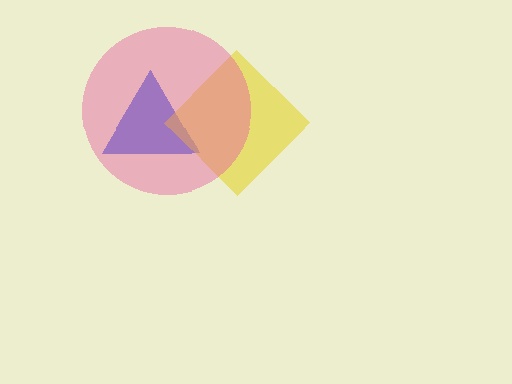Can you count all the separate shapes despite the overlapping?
Yes, there are 3 separate shapes.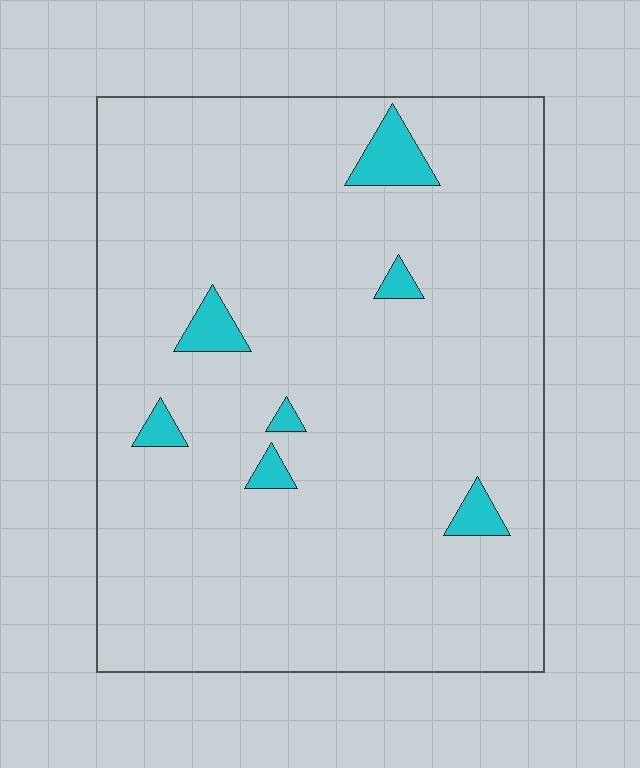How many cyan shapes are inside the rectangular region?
7.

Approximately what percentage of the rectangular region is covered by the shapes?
Approximately 5%.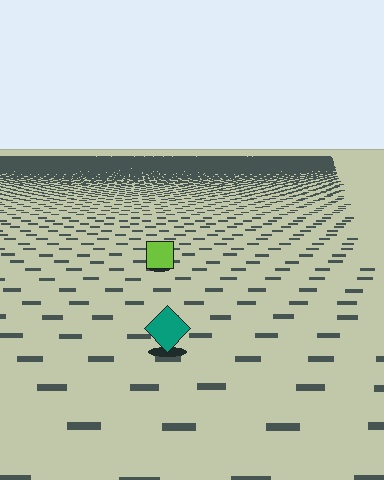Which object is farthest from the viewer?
The lime square is farthest from the viewer. It appears smaller and the ground texture around it is denser.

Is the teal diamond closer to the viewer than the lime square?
Yes. The teal diamond is closer — you can tell from the texture gradient: the ground texture is coarser near it.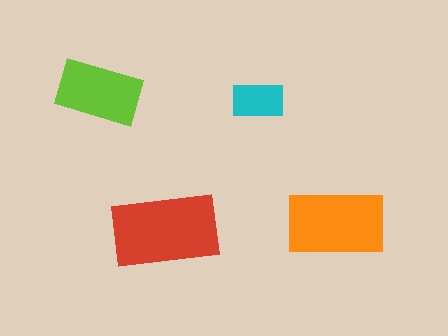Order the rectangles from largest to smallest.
the red one, the orange one, the lime one, the cyan one.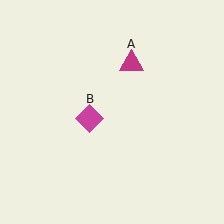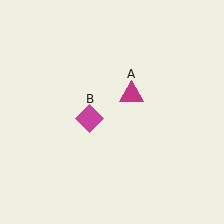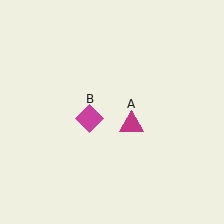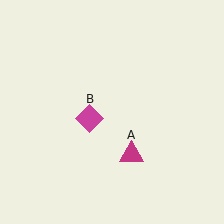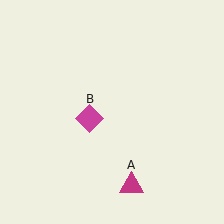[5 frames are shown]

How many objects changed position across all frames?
1 object changed position: magenta triangle (object A).